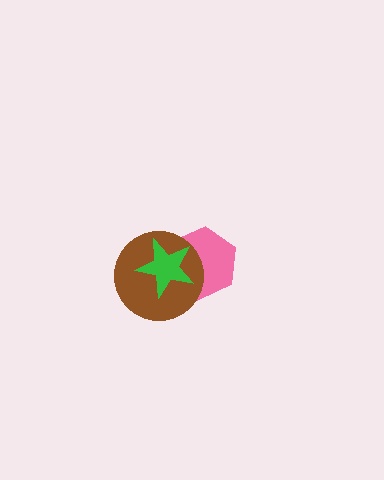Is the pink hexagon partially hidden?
Yes, it is partially covered by another shape.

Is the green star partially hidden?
No, no other shape covers it.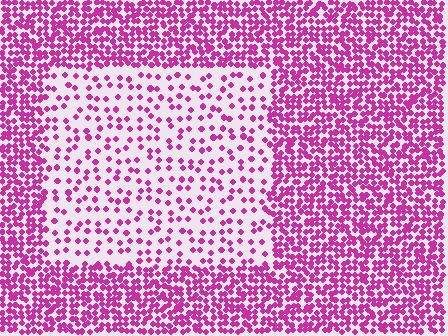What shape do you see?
I see a rectangle.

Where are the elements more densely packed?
The elements are more densely packed outside the rectangle boundary.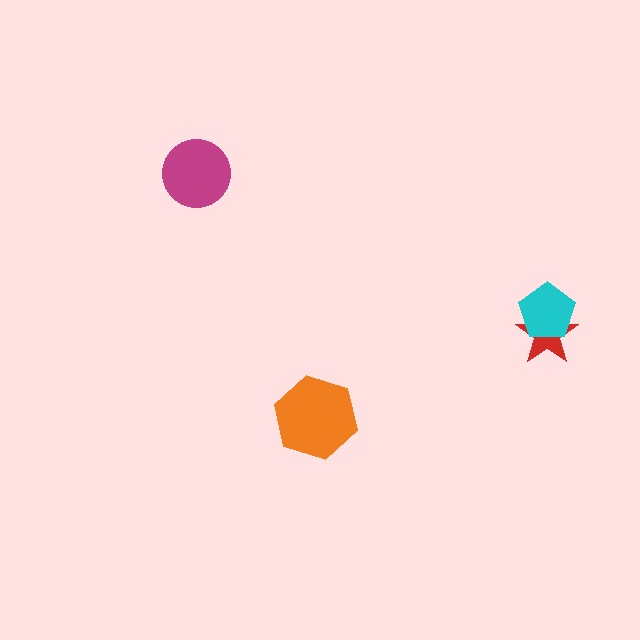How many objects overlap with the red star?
1 object overlaps with the red star.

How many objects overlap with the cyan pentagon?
1 object overlaps with the cyan pentagon.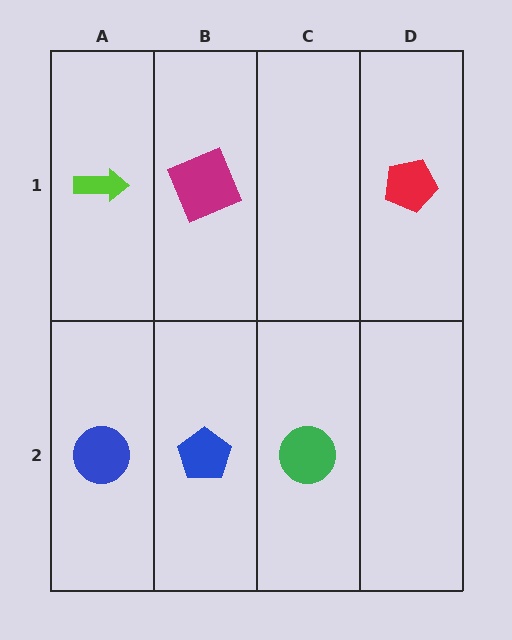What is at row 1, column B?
A magenta square.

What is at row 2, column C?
A green circle.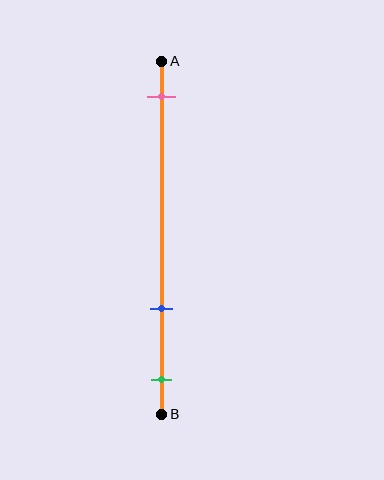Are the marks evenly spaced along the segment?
No, the marks are not evenly spaced.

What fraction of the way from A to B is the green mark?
The green mark is approximately 90% (0.9) of the way from A to B.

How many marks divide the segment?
There are 3 marks dividing the segment.